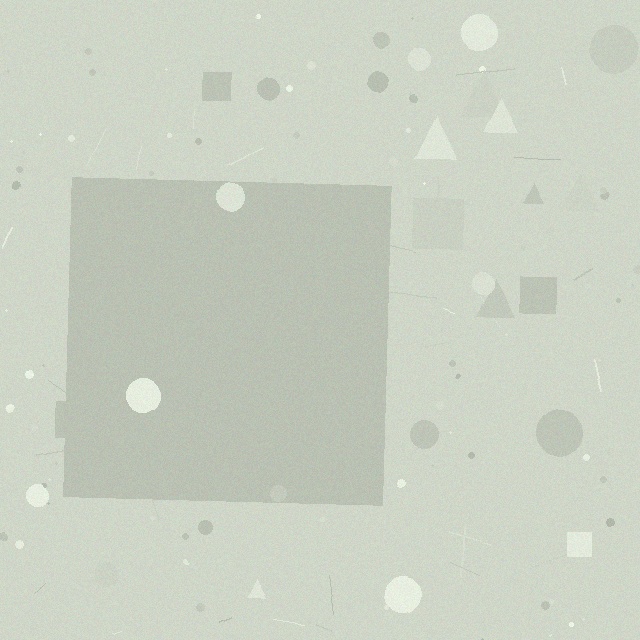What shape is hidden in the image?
A square is hidden in the image.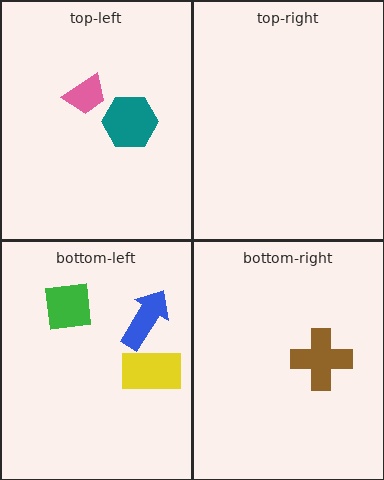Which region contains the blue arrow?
The bottom-left region.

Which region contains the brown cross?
The bottom-right region.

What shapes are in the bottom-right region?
The brown cross.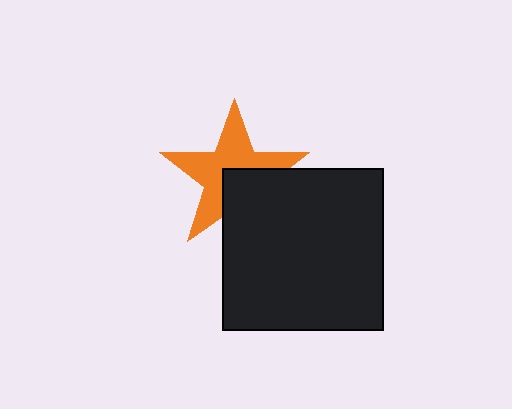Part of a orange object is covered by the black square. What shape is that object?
It is a star.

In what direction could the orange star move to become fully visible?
The orange star could move toward the upper-left. That would shift it out from behind the black square entirely.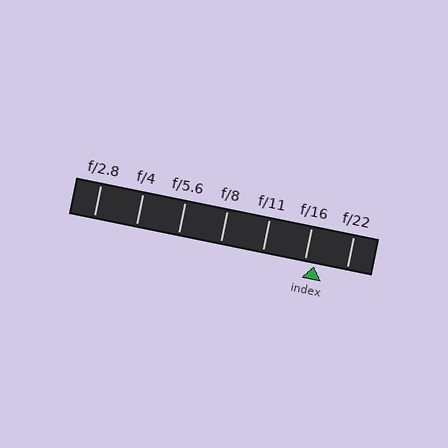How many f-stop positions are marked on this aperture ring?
There are 7 f-stop positions marked.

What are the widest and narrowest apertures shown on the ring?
The widest aperture shown is f/2.8 and the narrowest is f/22.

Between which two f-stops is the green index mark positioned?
The index mark is between f/16 and f/22.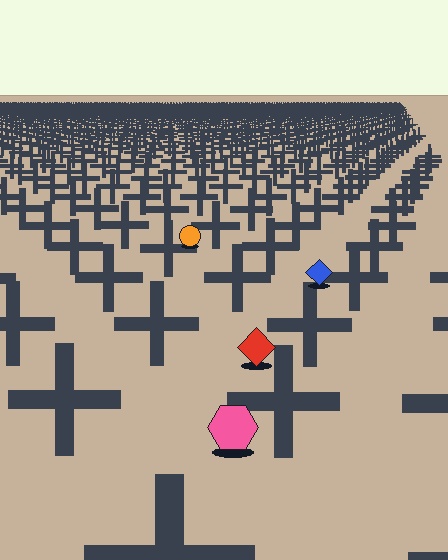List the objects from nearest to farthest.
From nearest to farthest: the pink hexagon, the red diamond, the blue diamond, the orange circle.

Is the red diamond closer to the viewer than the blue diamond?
Yes. The red diamond is closer — you can tell from the texture gradient: the ground texture is coarser near it.